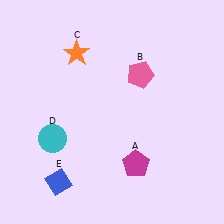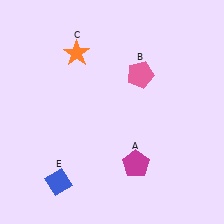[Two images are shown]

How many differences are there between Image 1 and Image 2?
There is 1 difference between the two images.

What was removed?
The cyan circle (D) was removed in Image 2.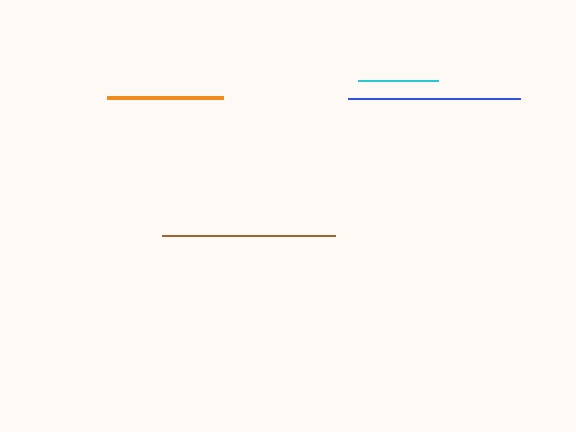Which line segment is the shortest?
The cyan line is the shortest at approximately 80 pixels.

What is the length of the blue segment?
The blue segment is approximately 172 pixels long.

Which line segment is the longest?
The brown line is the longest at approximately 172 pixels.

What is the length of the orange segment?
The orange segment is approximately 116 pixels long.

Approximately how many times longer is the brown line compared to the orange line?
The brown line is approximately 1.5 times the length of the orange line.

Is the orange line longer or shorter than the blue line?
The blue line is longer than the orange line.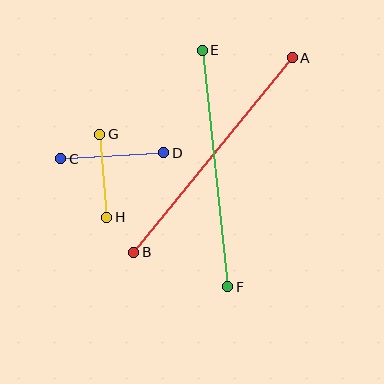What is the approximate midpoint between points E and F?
The midpoint is at approximately (215, 168) pixels.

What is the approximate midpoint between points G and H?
The midpoint is at approximately (103, 176) pixels.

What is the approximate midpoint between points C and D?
The midpoint is at approximately (112, 156) pixels.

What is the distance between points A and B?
The distance is approximately 251 pixels.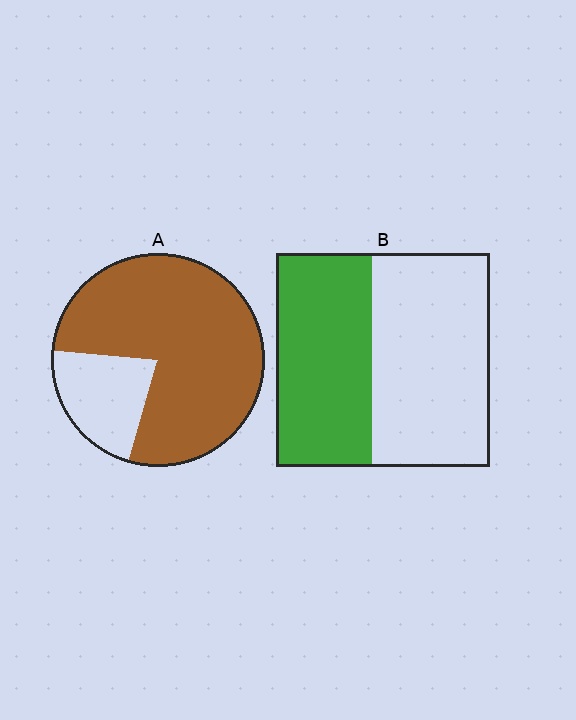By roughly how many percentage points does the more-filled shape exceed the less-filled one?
By roughly 35 percentage points (A over B).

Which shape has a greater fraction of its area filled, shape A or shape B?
Shape A.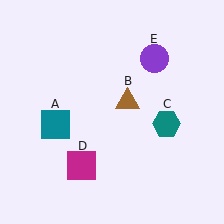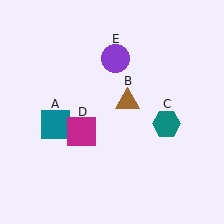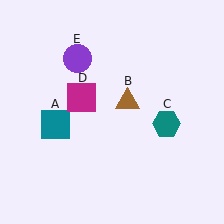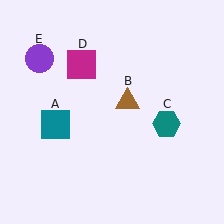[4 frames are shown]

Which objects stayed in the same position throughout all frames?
Teal square (object A) and brown triangle (object B) and teal hexagon (object C) remained stationary.